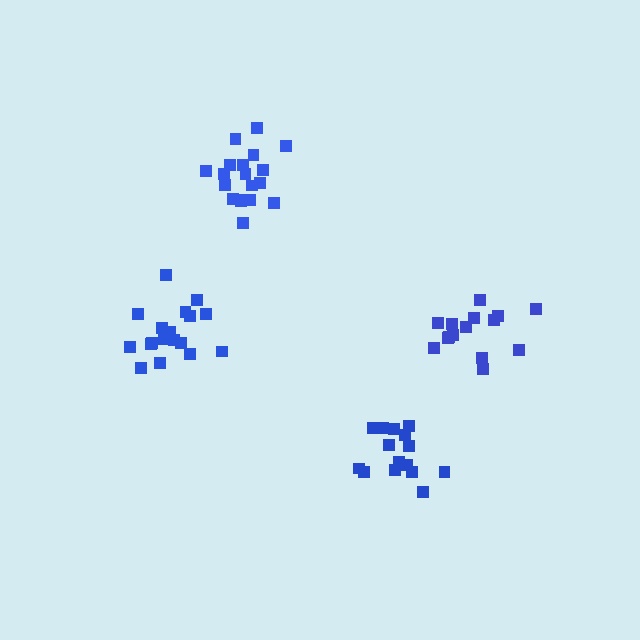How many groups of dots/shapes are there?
There are 4 groups.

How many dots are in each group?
Group 1: 18 dots, Group 2: 19 dots, Group 3: 15 dots, Group 4: 15 dots (67 total).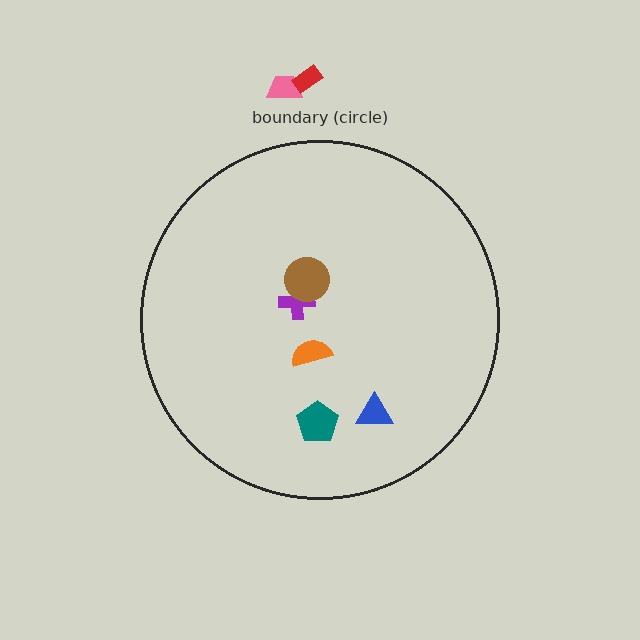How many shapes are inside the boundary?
5 inside, 2 outside.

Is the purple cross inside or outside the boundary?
Inside.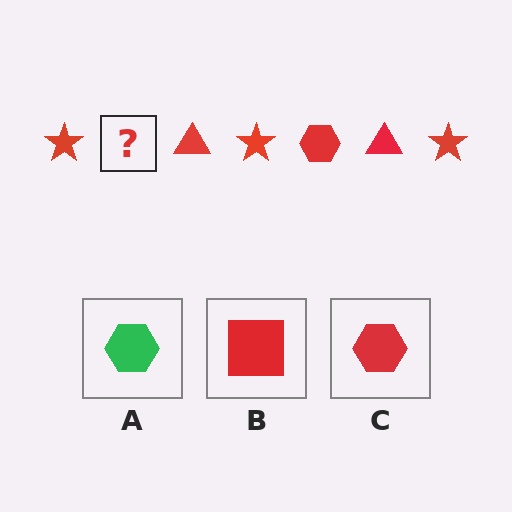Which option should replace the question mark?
Option C.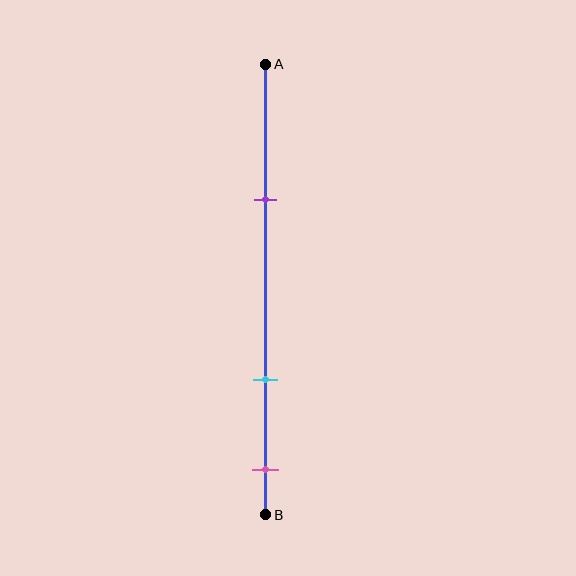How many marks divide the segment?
There are 3 marks dividing the segment.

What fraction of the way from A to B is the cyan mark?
The cyan mark is approximately 70% (0.7) of the way from A to B.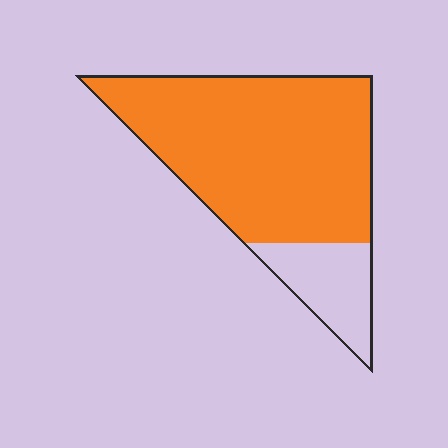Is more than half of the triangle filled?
Yes.